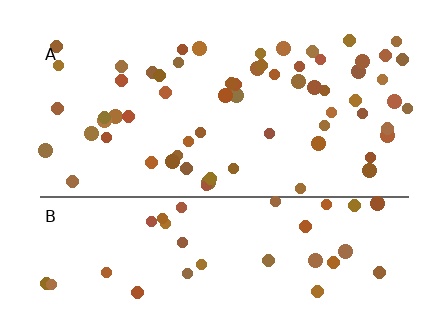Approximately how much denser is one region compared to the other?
Approximately 1.8× — region A over region B.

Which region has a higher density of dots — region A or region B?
A (the top).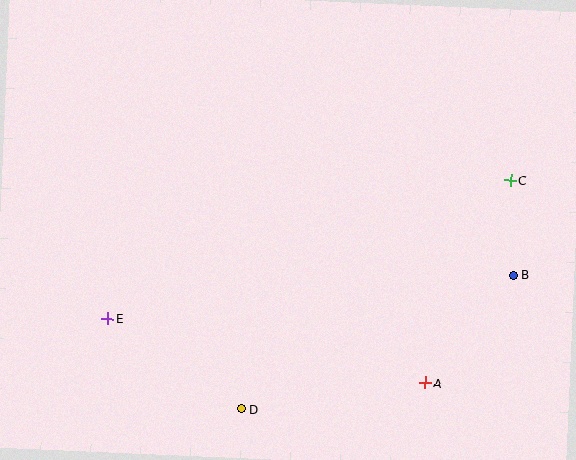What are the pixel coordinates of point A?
Point A is at (425, 383).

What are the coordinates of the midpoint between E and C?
The midpoint between E and C is at (309, 250).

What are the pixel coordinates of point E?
Point E is at (108, 319).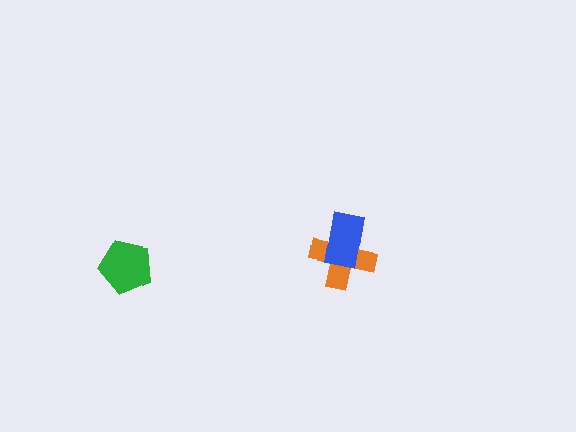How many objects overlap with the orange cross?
1 object overlaps with the orange cross.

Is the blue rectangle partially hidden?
No, no other shape covers it.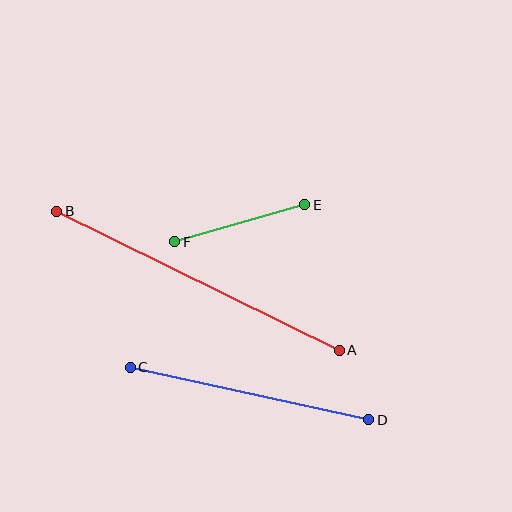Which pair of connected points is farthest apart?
Points A and B are farthest apart.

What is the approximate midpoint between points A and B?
The midpoint is at approximately (198, 281) pixels.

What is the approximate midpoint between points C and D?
The midpoint is at approximately (249, 394) pixels.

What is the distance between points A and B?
The distance is approximately 315 pixels.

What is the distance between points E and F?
The distance is approximately 135 pixels.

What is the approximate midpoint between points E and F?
The midpoint is at approximately (240, 223) pixels.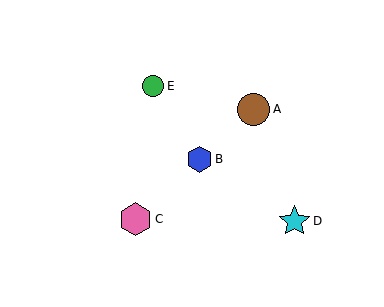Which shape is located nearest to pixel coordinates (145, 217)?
The pink hexagon (labeled C) at (136, 219) is nearest to that location.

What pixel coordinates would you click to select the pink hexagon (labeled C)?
Click at (136, 219) to select the pink hexagon C.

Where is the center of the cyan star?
The center of the cyan star is at (294, 221).